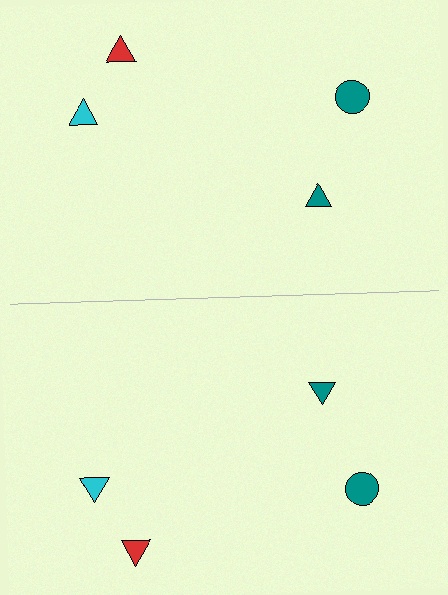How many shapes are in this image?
There are 8 shapes in this image.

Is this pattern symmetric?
Yes, this pattern has bilateral (reflection) symmetry.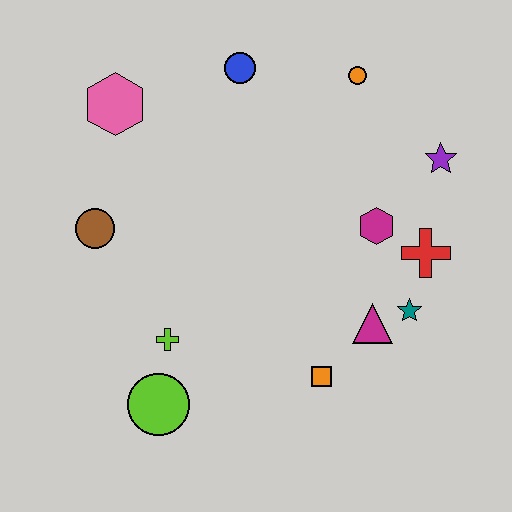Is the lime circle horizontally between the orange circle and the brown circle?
Yes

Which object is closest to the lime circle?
The lime cross is closest to the lime circle.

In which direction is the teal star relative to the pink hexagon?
The teal star is to the right of the pink hexagon.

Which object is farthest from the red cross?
The pink hexagon is farthest from the red cross.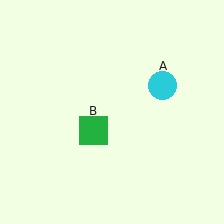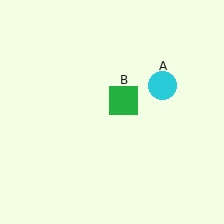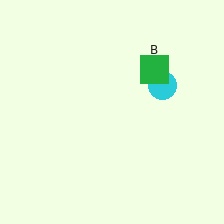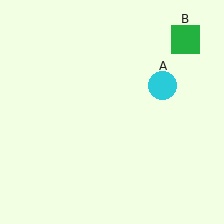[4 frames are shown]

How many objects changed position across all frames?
1 object changed position: green square (object B).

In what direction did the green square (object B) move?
The green square (object B) moved up and to the right.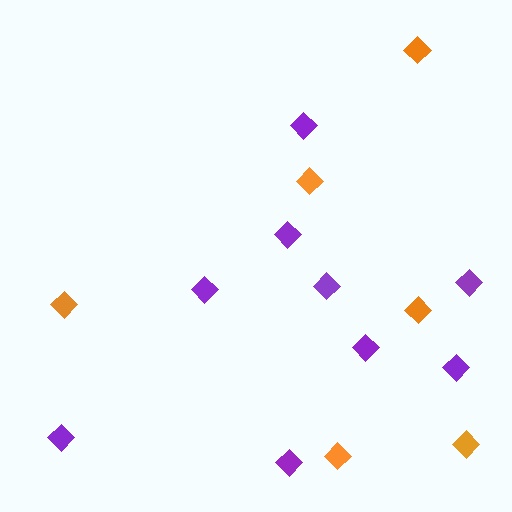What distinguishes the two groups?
There are 2 groups: one group of purple diamonds (9) and one group of orange diamonds (6).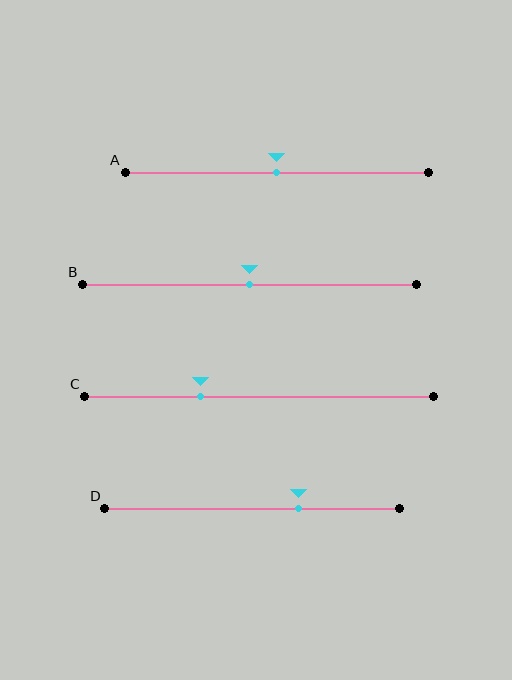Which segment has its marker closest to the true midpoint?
Segment A has its marker closest to the true midpoint.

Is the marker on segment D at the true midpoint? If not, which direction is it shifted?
No, the marker on segment D is shifted to the right by about 16% of the segment length.